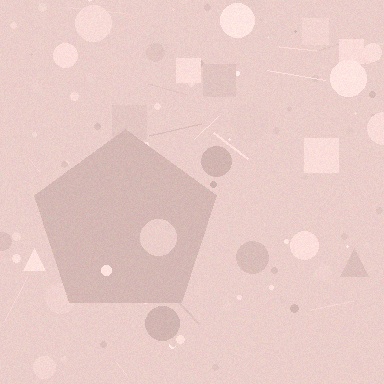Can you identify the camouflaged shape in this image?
The camouflaged shape is a pentagon.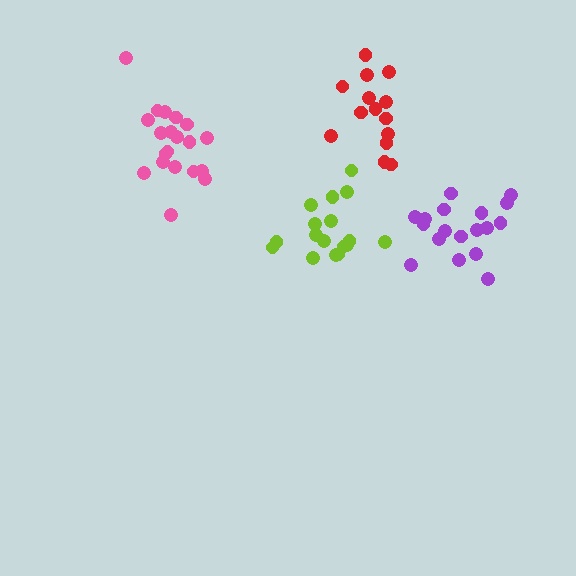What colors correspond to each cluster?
The clusters are colored: red, purple, lime, pink.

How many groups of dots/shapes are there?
There are 4 groups.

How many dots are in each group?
Group 1: 14 dots, Group 2: 18 dots, Group 3: 17 dots, Group 4: 20 dots (69 total).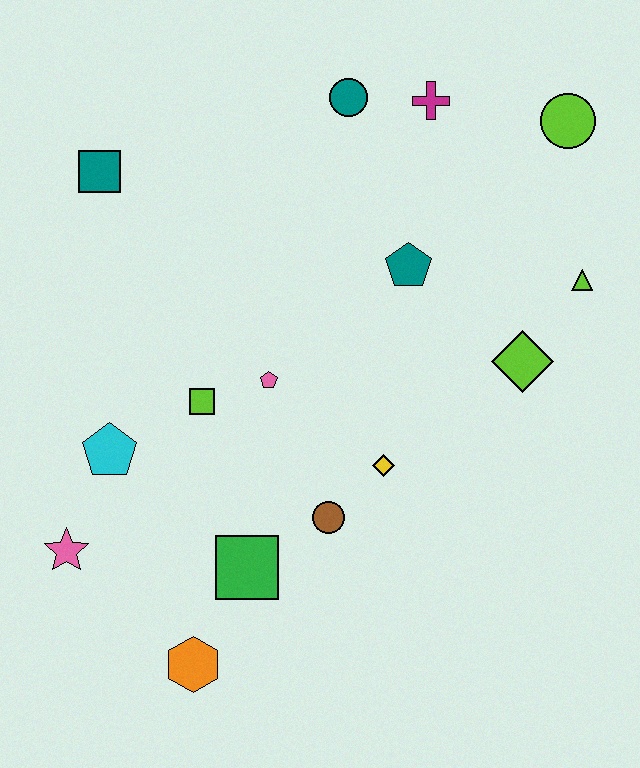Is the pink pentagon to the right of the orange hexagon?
Yes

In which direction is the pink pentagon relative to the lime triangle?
The pink pentagon is to the left of the lime triangle.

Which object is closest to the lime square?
The pink pentagon is closest to the lime square.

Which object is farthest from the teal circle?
The orange hexagon is farthest from the teal circle.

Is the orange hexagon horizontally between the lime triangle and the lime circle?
No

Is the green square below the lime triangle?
Yes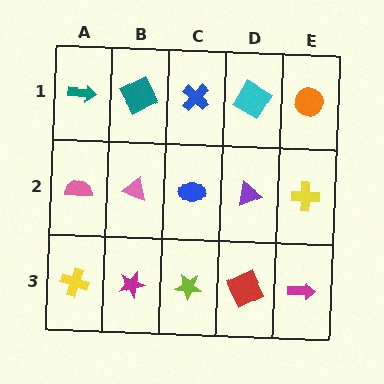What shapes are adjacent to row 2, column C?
A blue cross (row 1, column C), a lime star (row 3, column C), a pink triangle (row 2, column B), a purple triangle (row 2, column D).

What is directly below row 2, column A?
A yellow cross.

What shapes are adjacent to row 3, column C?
A blue ellipse (row 2, column C), a magenta star (row 3, column B), a red square (row 3, column D).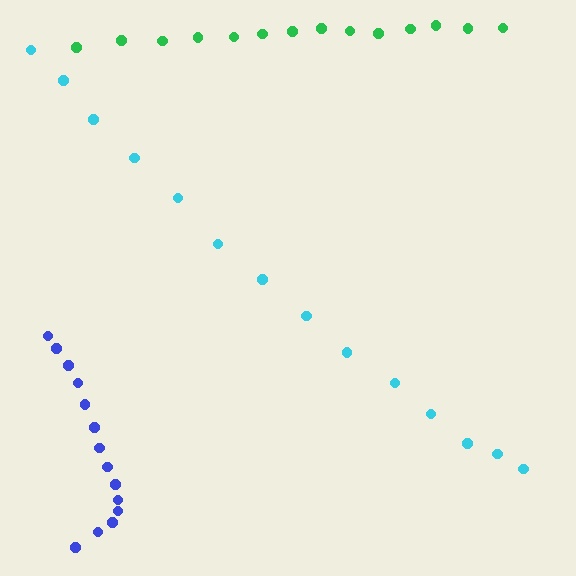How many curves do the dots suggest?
There are 3 distinct paths.